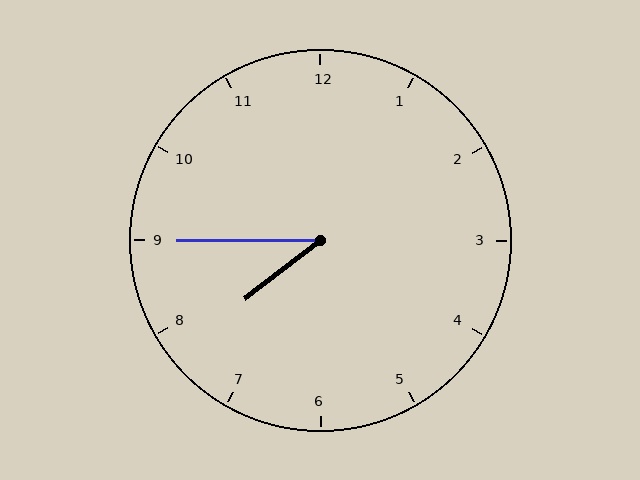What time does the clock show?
7:45.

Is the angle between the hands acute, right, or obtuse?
It is acute.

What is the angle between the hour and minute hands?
Approximately 38 degrees.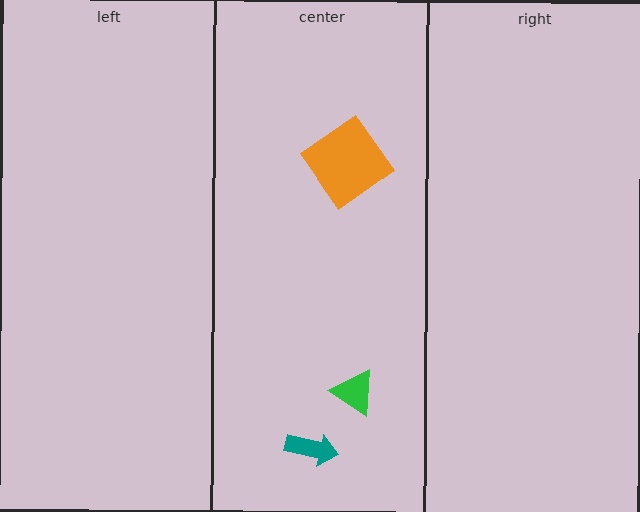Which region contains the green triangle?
The center region.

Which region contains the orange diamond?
The center region.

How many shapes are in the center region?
3.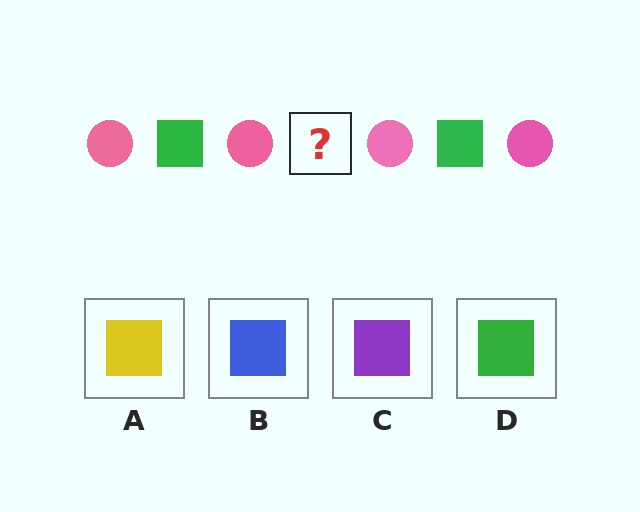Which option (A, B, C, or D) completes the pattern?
D.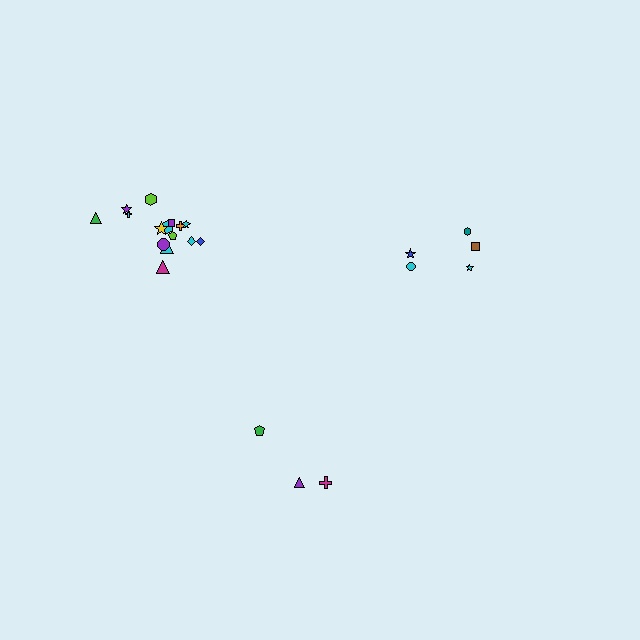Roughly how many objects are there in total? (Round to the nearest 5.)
Roughly 25 objects in total.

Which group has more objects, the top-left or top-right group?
The top-left group.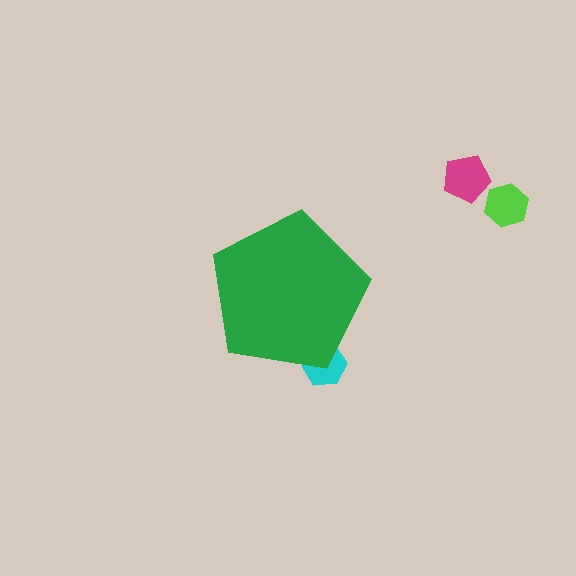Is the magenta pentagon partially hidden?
No, the magenta pentagon is fully visible.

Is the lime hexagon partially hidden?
No, the lime hexagon is fully visible.